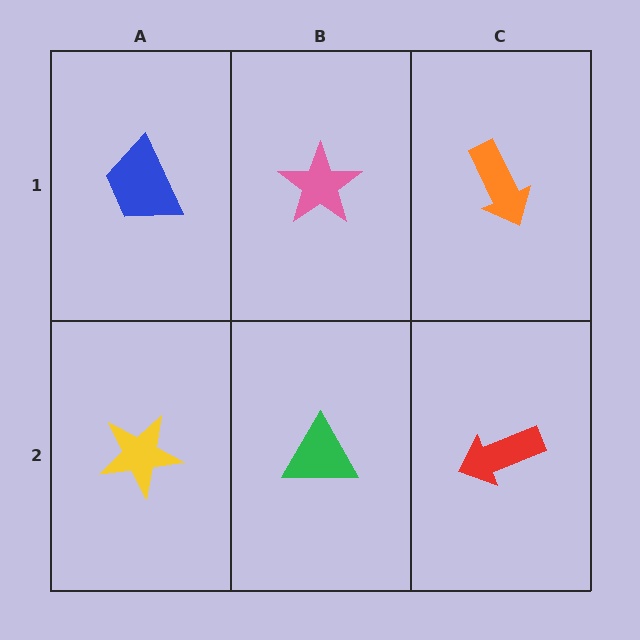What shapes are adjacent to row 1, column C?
A red arrow (row 2, column C), a pink star (row 1, column B).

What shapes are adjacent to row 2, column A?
A blue trapezoid (row 1, column A), a green triangle (row 2, column B).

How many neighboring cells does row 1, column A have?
2.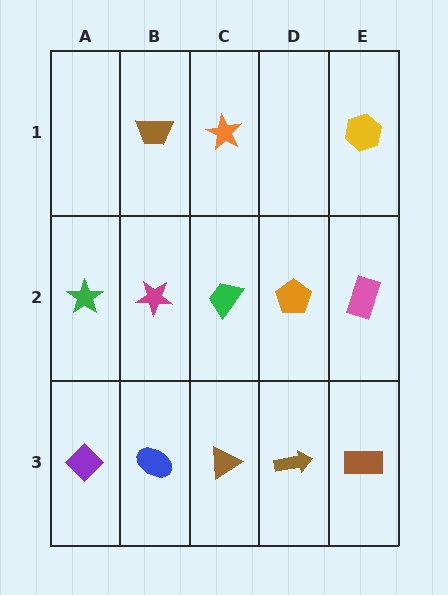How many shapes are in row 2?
5 shapes.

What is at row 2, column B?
A magenta star.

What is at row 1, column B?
A brown trapezoid.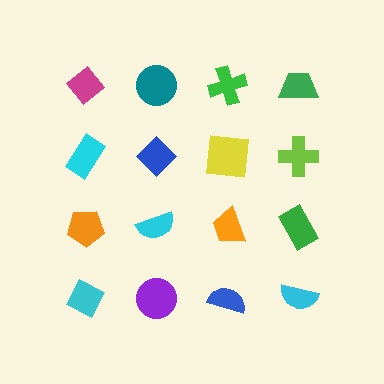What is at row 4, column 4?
A cyan semicircle.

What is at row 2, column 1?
A cyan rectangle.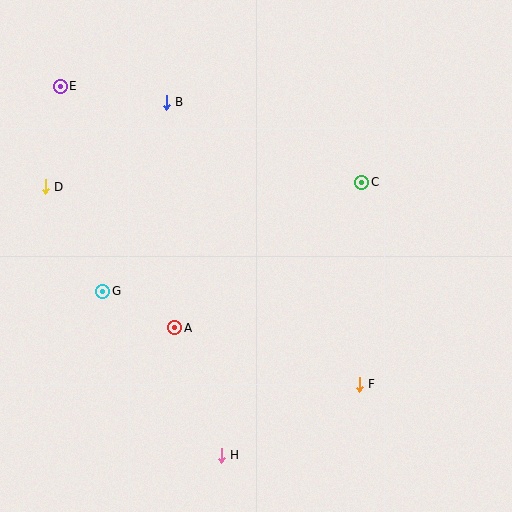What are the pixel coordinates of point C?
Point C is at (362, 182).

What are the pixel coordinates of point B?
Point B is at (166, 102).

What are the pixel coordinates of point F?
Point F is at (359, 384).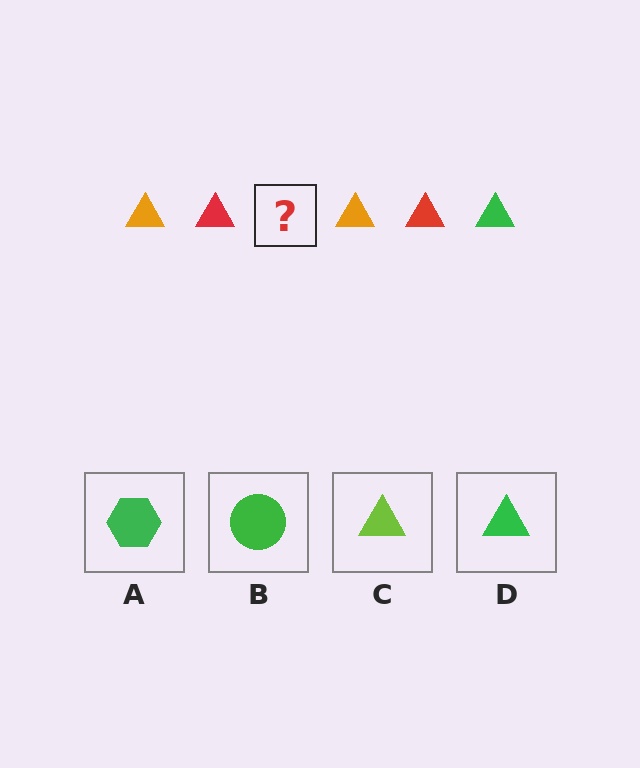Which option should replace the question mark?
Option D.